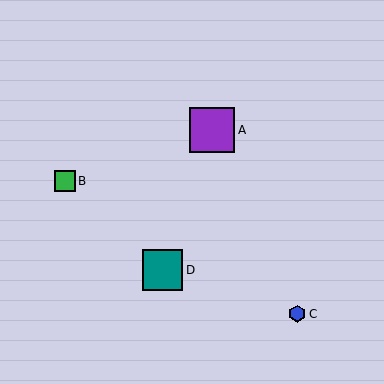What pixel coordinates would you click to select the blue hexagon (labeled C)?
Click at (297, 314) to select the blue hexagon C.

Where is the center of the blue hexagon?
The center of the blue hexagon is at (297, 314).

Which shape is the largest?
The purple square (labeled A) is the largest.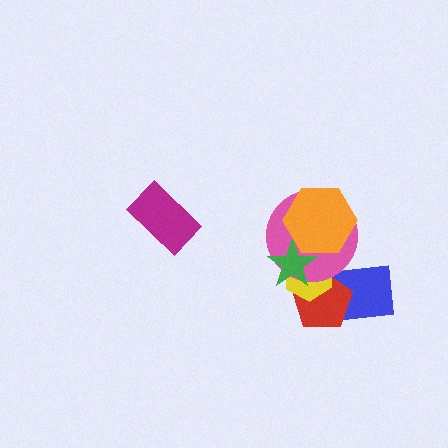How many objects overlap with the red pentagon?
4 objects overlap with the red pentagon.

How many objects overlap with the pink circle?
5 objects overlap with the pink circle.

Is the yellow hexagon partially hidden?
Yes, it is partially covered by another shape.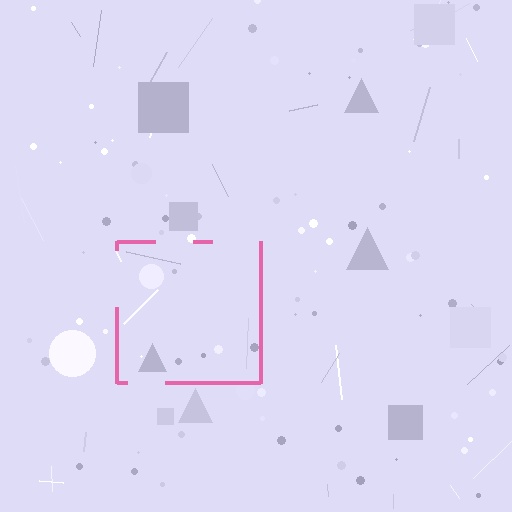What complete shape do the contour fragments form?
The contour fragments form a square.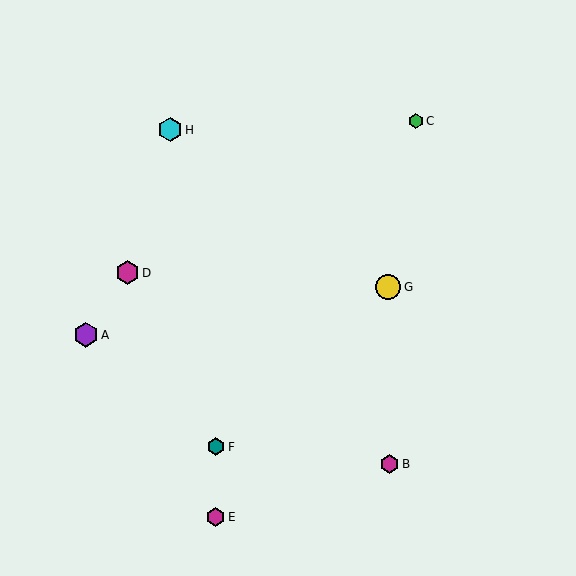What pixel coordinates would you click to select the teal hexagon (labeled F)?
Click at (216, 447) to select the teal hexagon F.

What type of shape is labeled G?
Shape G is a yellow circle.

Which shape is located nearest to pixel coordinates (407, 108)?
The green hexagon (labeled C) at (416, 121) is nearest to that location.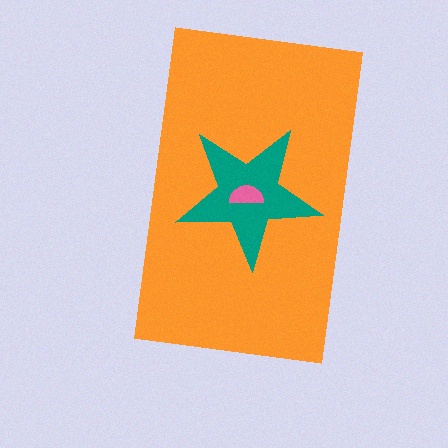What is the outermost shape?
The orange rectangle.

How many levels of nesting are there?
3.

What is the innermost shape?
The pink semicircle.